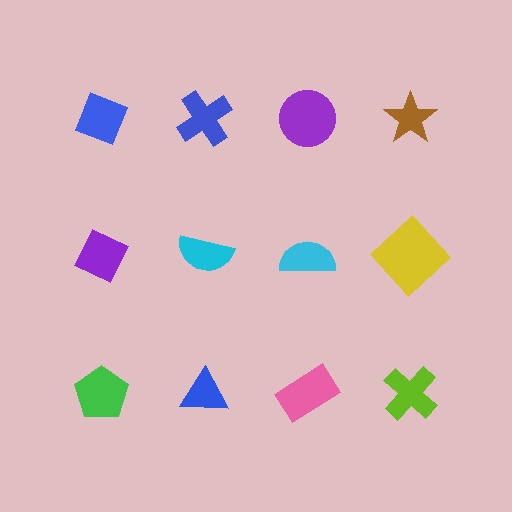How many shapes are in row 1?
4 shapes.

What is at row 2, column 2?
A cyan semicircle.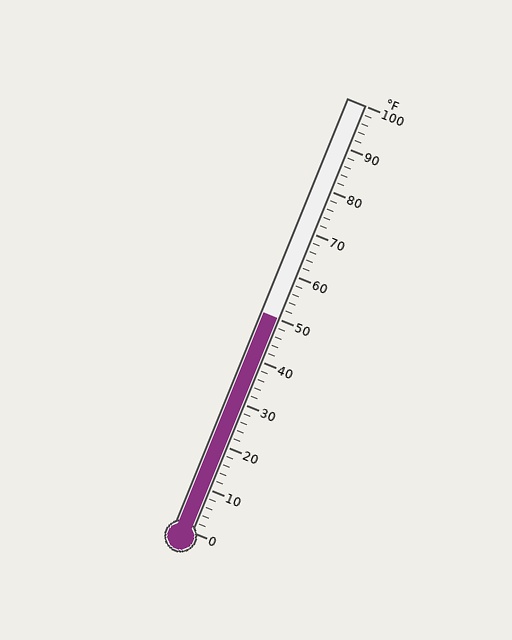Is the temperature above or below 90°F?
The temperature is below 90°F.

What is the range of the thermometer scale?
The thermometer scale ranges from 0°F to 100°F.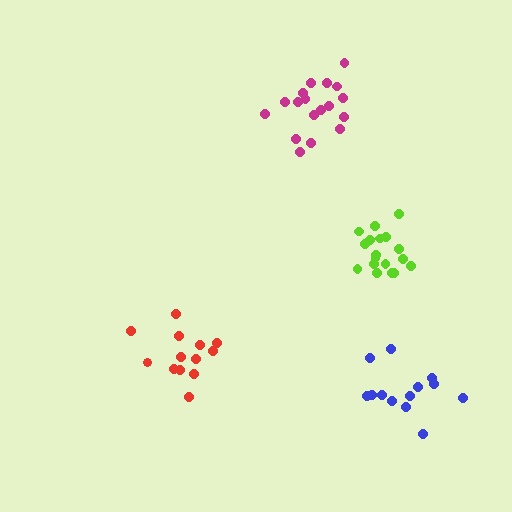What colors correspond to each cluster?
The clusters are colored: red, lime, blue, magenta.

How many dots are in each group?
Group 1: 13 dots, Group 2: 18 dots, Group 3: 13 dots, Group 4: 18 dots (62 total).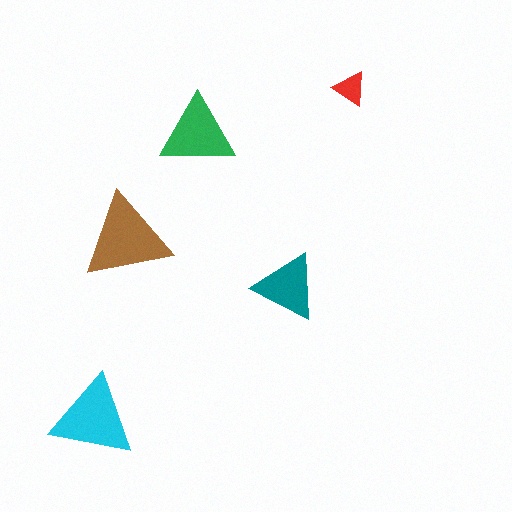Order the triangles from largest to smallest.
the brown one, the cyan one, the green one, the teal one, the red one.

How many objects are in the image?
There are 5 objects in the image.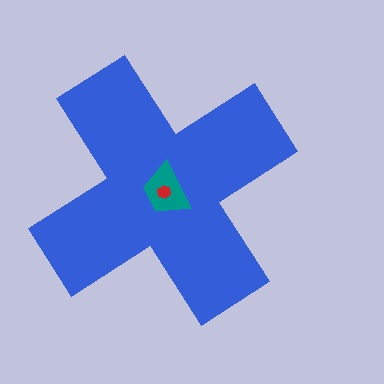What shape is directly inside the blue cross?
The teal trapezoid.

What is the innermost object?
The red hexagon.